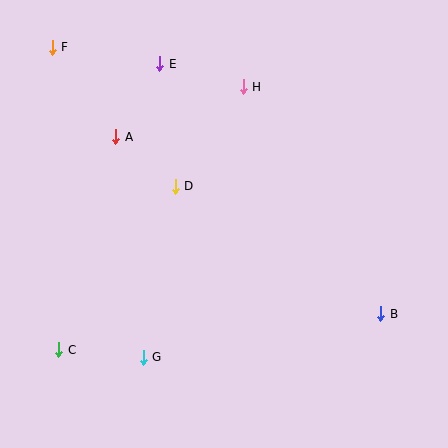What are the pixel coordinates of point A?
Point A is at (116, 137).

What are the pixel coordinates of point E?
Point E is at (160, 64).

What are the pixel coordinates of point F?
Point F is at (52, 47).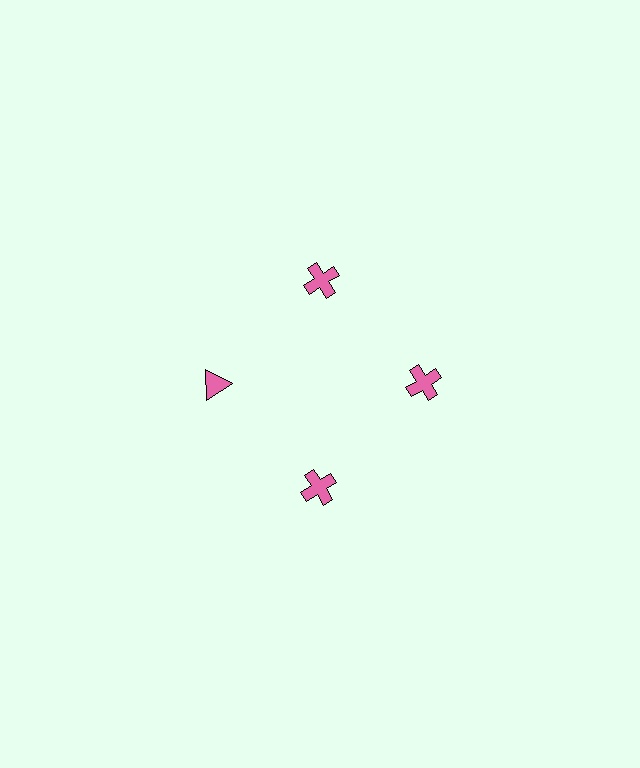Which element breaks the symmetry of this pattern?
The pink triangle at roughly the 9 o'clock position breaks the symmetry. All other shapes are pink crosses.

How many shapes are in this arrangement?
There are 4 shapes arranged in a ring pattern.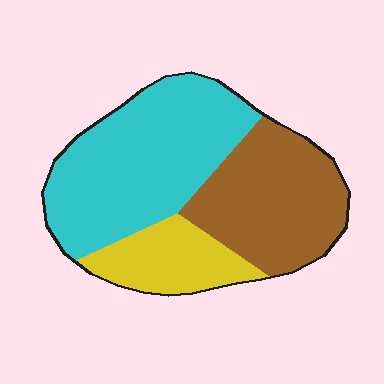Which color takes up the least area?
Yellow, at roughly 20%.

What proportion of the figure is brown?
Brown covers about 35% of the figure.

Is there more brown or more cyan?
Cyan.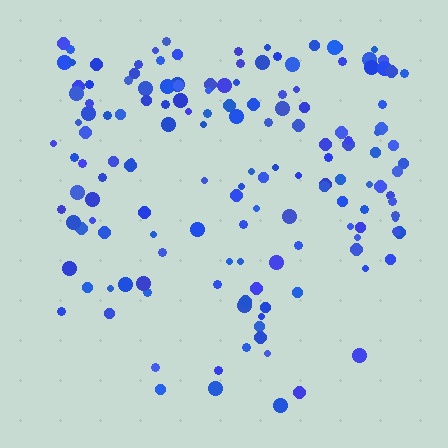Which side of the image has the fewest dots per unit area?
The bottom.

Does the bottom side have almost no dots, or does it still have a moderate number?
Still a moderate number, just noticeably fewer than the top.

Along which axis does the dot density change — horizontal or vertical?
Vertical.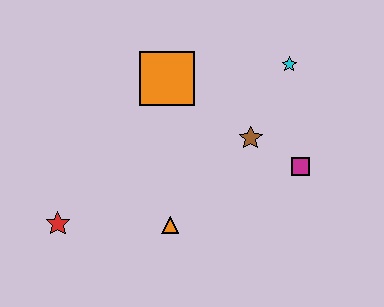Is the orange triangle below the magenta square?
Yes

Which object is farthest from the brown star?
The red star is farthest from the brown star.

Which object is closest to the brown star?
The magenta square is closest to the brown star.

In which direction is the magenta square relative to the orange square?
The magenta square is to the right of the orange square.